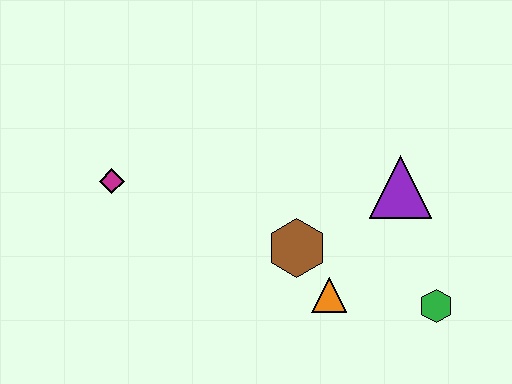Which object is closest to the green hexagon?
The orange triangle is closest to the green hexagon.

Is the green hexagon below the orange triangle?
Yes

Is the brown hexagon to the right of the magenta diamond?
Yes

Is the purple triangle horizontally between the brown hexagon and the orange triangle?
No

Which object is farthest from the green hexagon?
The magenta diamond is farthest from the green hexagon.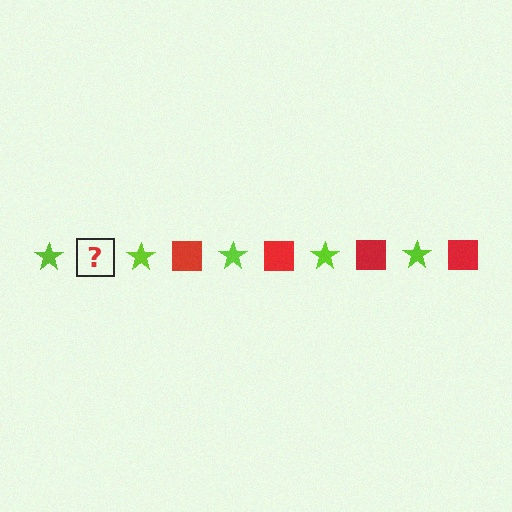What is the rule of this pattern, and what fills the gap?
The rule is that the pattern alternates between lime star and red square. The gap should be filled with a red square.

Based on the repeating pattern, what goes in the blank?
The blank should be a red square.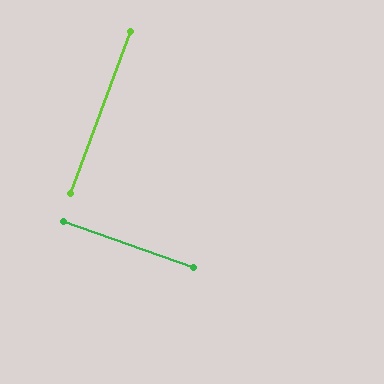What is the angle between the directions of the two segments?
Approximately 89 degrees.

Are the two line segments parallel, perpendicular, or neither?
Perpendicular — they meet at approximately 89°.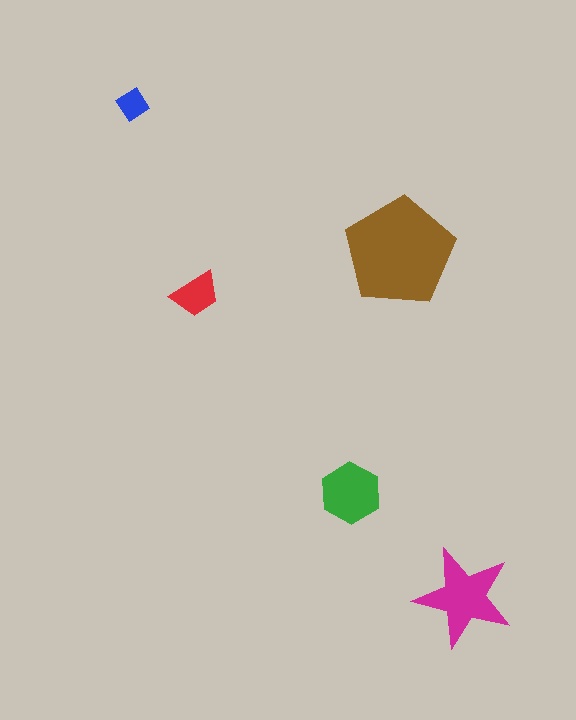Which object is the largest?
The brown pentagon.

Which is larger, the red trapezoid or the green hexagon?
The green hexagon.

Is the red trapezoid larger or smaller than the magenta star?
Smaller.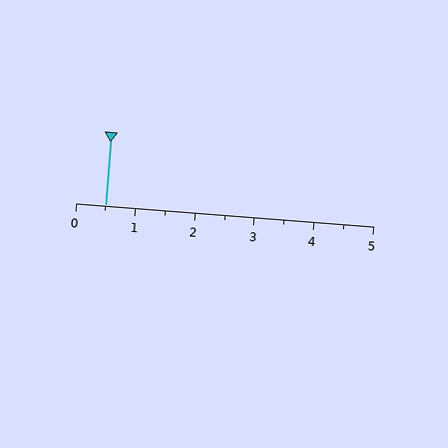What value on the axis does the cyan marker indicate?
The marker indicates approximately 0.5.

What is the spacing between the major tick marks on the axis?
The major ticks are spaced 1 apart.